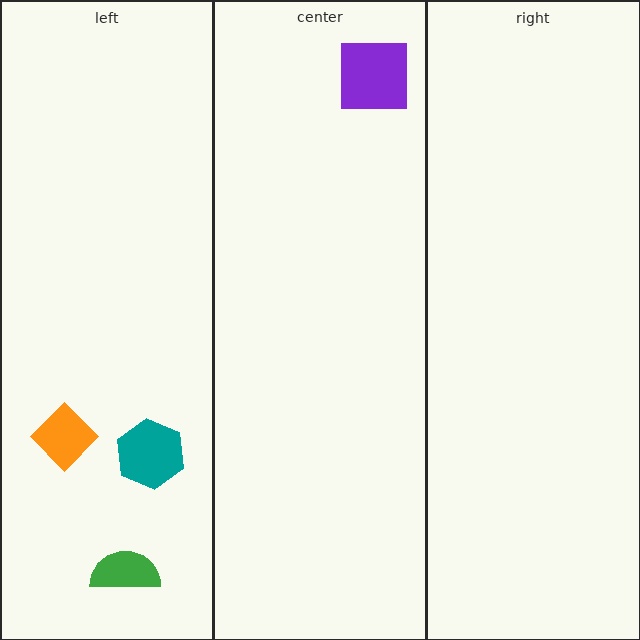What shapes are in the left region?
The orange diamond, the green semicircle, the teal hexagon.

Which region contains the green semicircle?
The left region.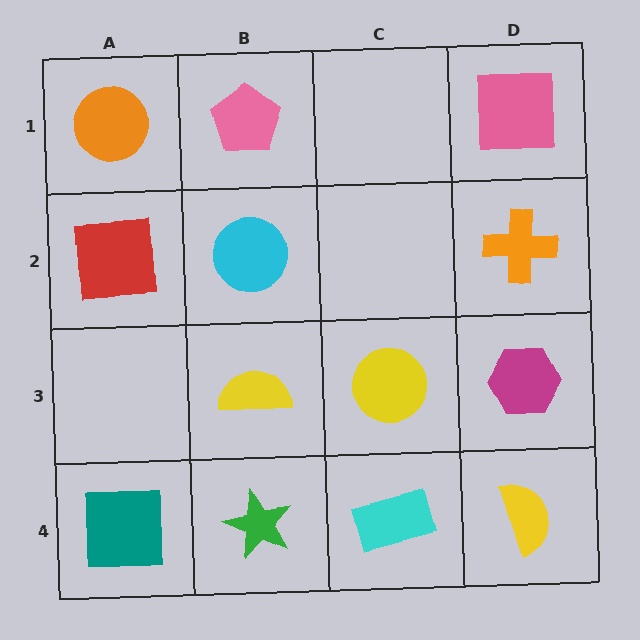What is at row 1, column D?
A pink square.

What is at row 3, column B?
A yellow semicircle.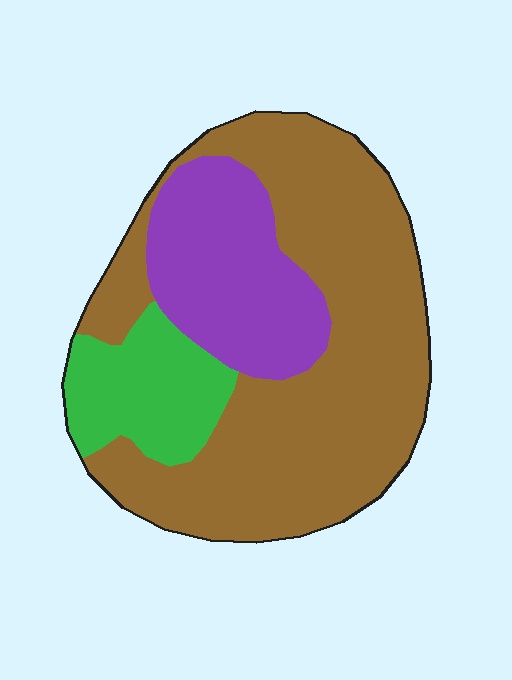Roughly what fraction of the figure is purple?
Purple takes up about one quarter (1/4) of the figure.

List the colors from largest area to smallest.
From largest to smallest: brown, purple, green.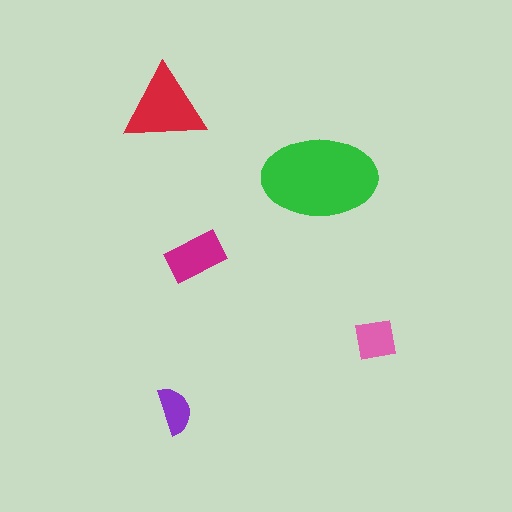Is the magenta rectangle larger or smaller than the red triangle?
Smaller.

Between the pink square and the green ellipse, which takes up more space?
The green ellipse.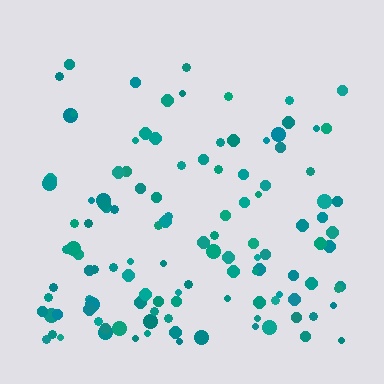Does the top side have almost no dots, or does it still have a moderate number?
Still a moderate number, just noticeably fewer than the bottom.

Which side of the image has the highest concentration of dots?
The bottom.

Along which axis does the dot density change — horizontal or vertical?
Vertical.